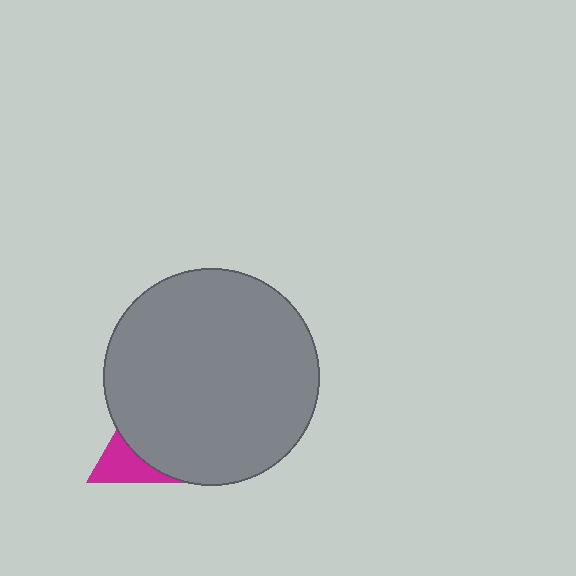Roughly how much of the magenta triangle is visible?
A small part of it is visible (roughly 32%).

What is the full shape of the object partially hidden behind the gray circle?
The partially hidden object is a magenta triangle.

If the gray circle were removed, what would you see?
You would see the complete magenta triangle.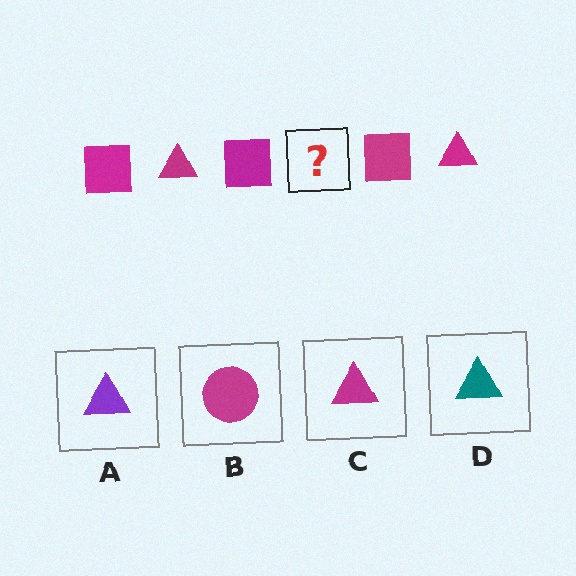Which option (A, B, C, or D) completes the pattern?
C.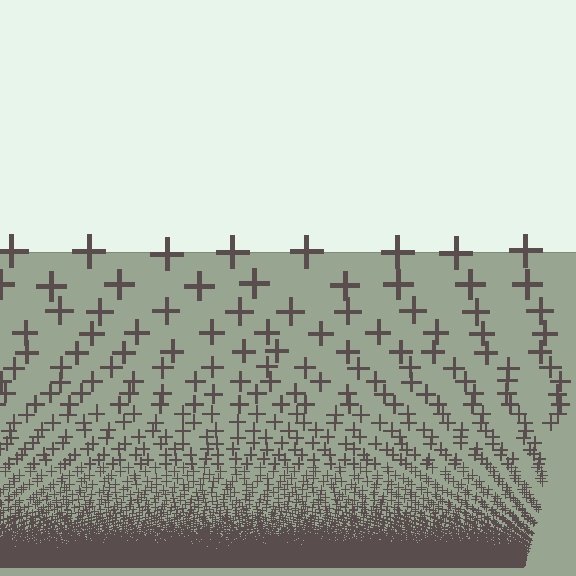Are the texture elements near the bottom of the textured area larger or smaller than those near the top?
Smaller. The gradient is inverted — elements near the bottom are smaller and denser.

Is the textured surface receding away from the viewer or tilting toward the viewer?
The surface appears to tilt toward the viewer. Texture elements get larger and sparser toward the top.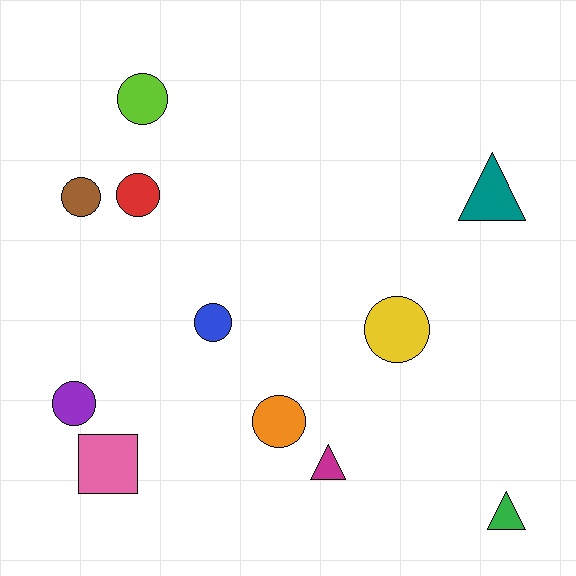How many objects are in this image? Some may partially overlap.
There are 11 objects.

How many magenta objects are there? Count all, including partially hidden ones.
There is 1 magenta object.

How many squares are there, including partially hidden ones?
There is 1 square.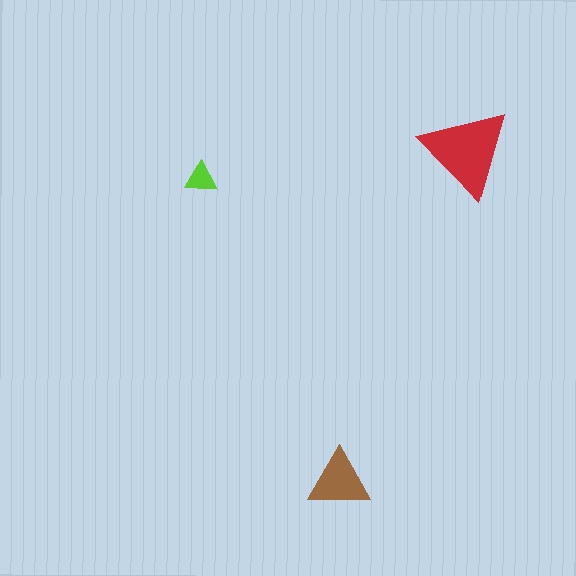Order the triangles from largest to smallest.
the red one, the brown one, the lime one.